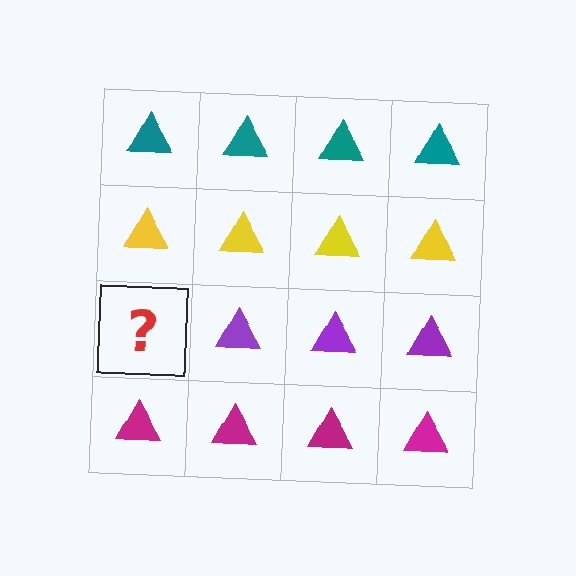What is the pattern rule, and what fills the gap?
The rule is that each row has a consistent color. The gap should be filled with a purple triangle.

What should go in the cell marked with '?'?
The missing cell should contain a purple triangle.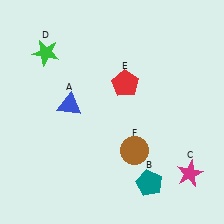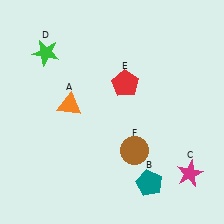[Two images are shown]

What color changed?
The triangle (A) changed from blue in Image 1 to orange in Image 2.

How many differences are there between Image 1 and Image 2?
There is 1 difference between the two images.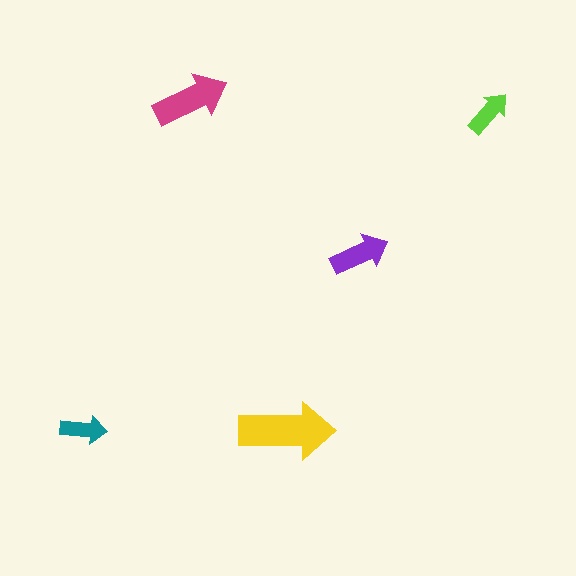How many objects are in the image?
There are 5 objects in the image.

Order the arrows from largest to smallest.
the yellow one, the magenta one, the purple one, the lime one, the teal one.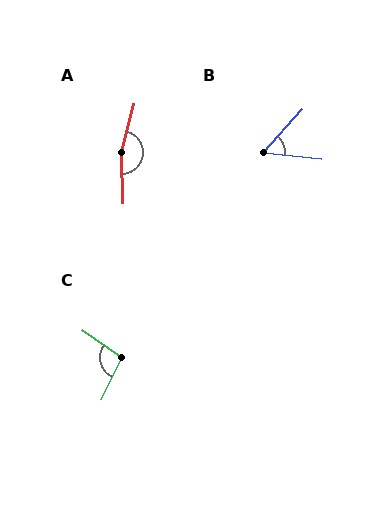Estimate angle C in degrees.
Approximately 99 degrees.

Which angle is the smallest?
B, at approximately 54 degrees.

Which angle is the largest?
A, at approximately 164 degrees.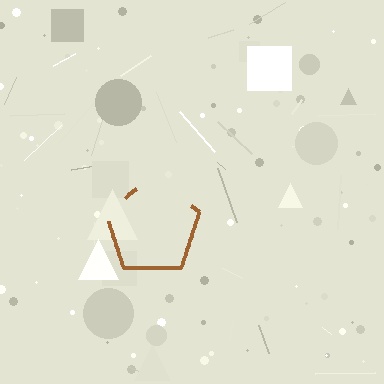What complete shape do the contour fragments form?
The contour fragments form a pentagon.